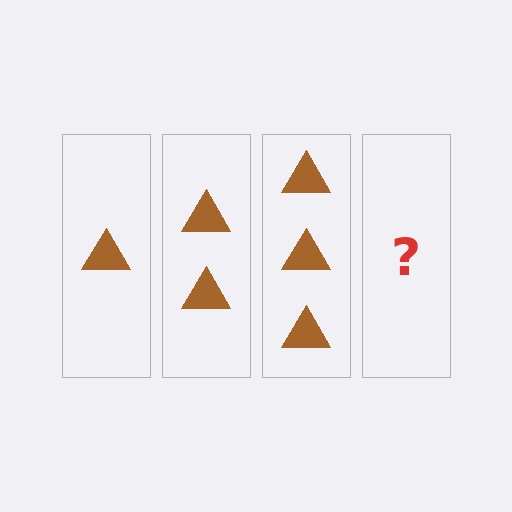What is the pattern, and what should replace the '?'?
The pattern is that each step adds one more triangle. The '?' should be 4 triangles.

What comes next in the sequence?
The next element should be 4 triangles.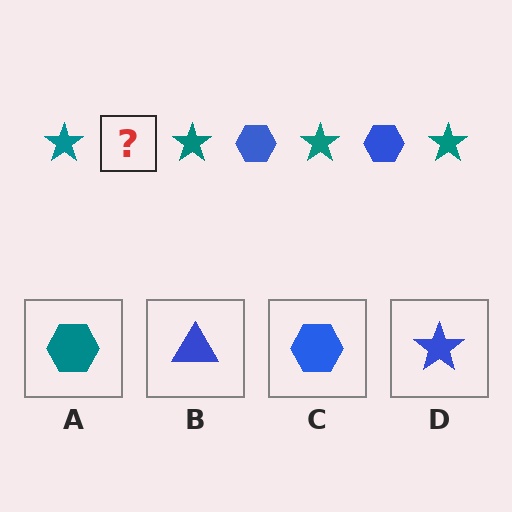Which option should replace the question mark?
Option C.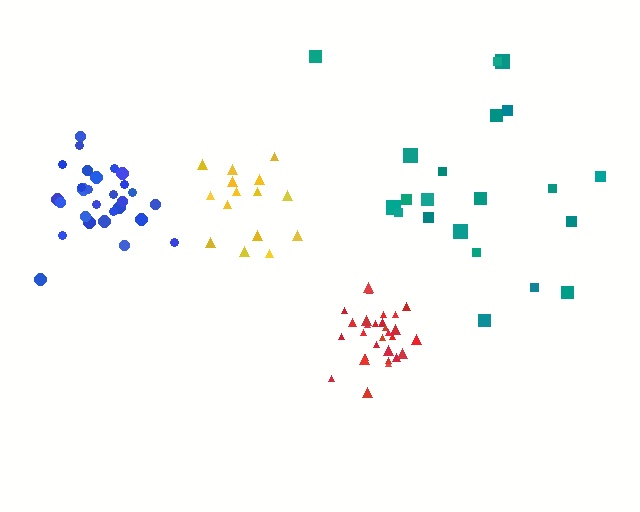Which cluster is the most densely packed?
Red.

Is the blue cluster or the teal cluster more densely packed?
Blue.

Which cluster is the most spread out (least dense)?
Teal.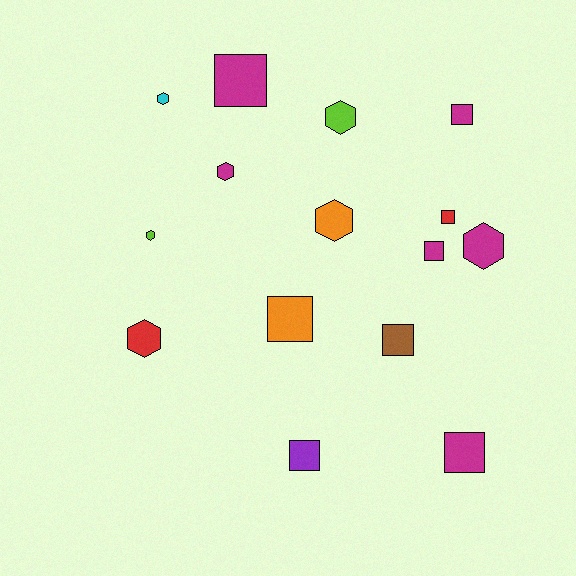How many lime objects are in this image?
There are 2 lime objects.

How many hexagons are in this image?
There are 7 hexagons.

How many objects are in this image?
There are 15 objects.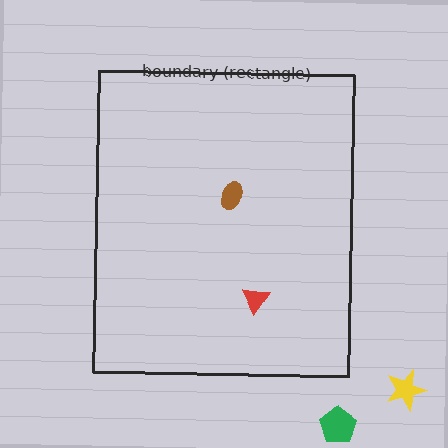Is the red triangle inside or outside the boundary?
Inside.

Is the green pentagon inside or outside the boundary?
Outside.